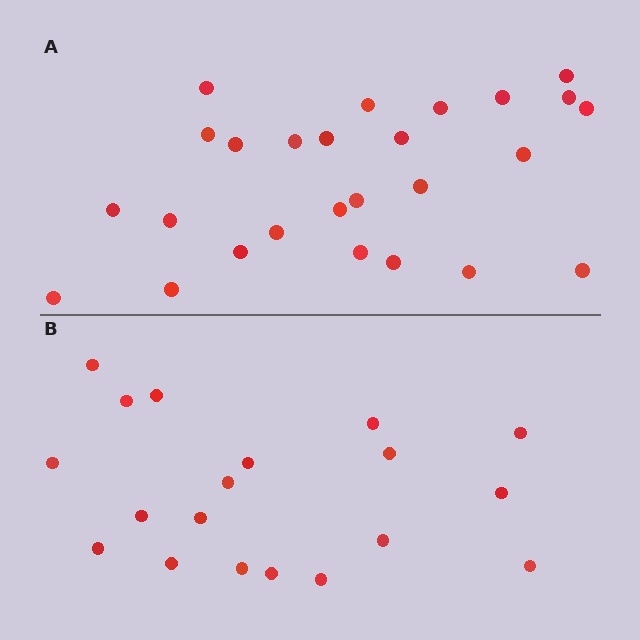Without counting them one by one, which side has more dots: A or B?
Region A (the top region) has more dots.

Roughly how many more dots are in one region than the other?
Region A has roughly 8 or so more dots than region B.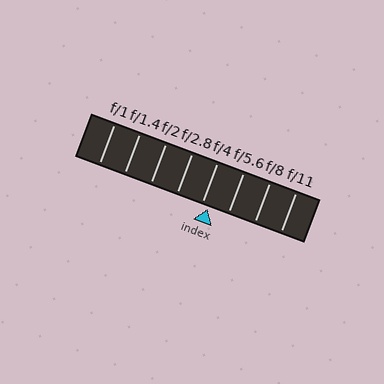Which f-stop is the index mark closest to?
The index mark is closest to f/4.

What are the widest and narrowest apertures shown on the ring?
The widest aperture shown is f/1 and the narrowest is f/11.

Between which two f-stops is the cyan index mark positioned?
The index mark is between f/4 and f/5.6.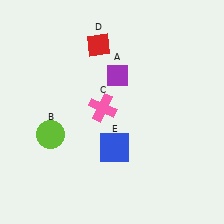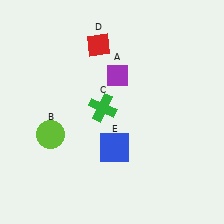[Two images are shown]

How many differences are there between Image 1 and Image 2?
There is 1 difference between the two images.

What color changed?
The cross (C) changed from pink in Image 1 to green in Image 2.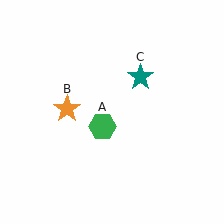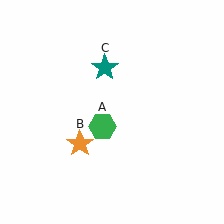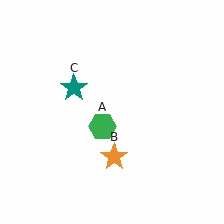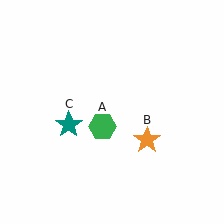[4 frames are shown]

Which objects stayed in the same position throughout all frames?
Green hexagon (object A) remained stationary.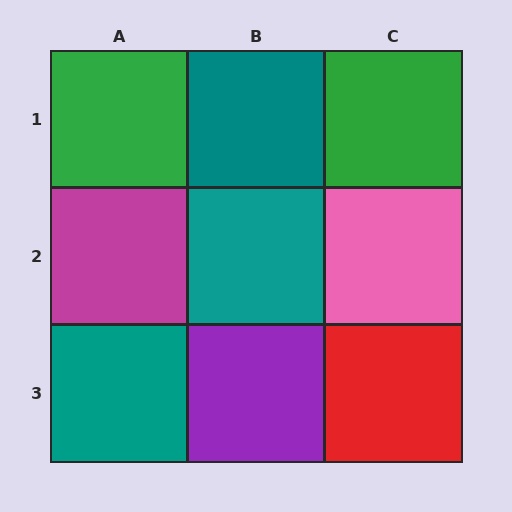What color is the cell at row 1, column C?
Green.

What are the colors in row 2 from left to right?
Magenta, teal, pink.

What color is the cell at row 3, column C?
Red.